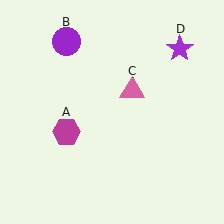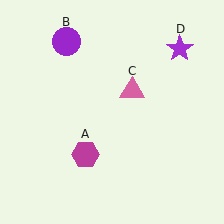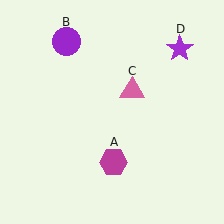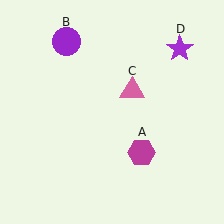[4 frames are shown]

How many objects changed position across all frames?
1 object changed position: magenta hexagon (object A).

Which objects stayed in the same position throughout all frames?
Purple circle (object B) and pink triangle (object C) and purple star (object D) remained stationary.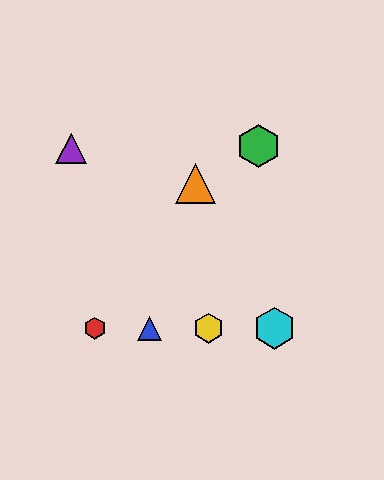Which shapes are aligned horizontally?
The red hexagon, the blue triangle, the yellow hexagon, the cyan hexagon are aligned horizontally.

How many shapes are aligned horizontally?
4 shapes (the red hexagon, the blue triangle, the yellow hexagon, the cyan hexagon) are aligned horizontally.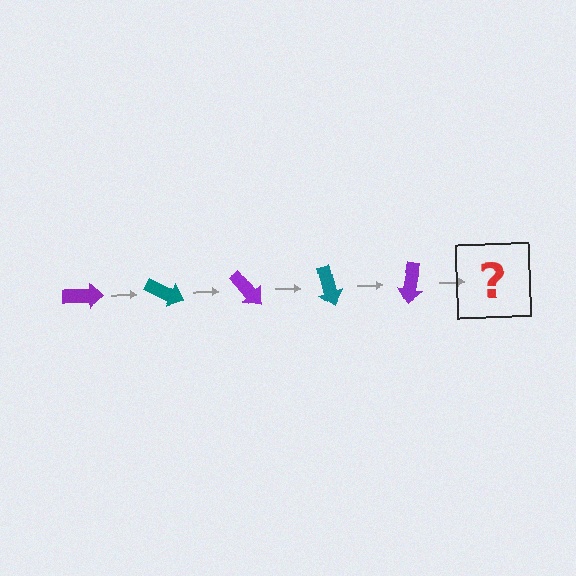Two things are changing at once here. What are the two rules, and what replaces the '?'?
The two rules are that it rotates 25 degrees each step and the color cycles through purple and teal. The '?' should be a teal arrow, rotated 125 degrees from the start.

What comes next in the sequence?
The next element should be a teal arrow, rotated 125 degrees from the start.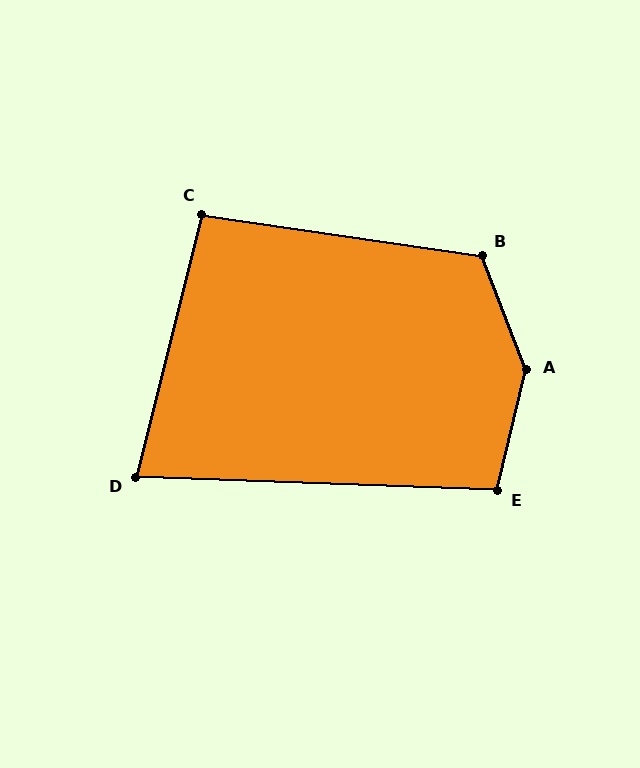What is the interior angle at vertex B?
Approximately 120 degrees (obtuse).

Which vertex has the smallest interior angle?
D, at approximately 78 degrees.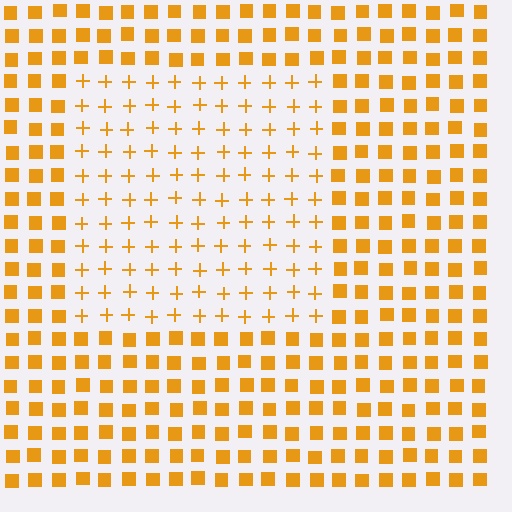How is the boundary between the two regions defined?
The boundary is defined by a change in element shape: plus signs inside vs. squares outside. All elements share the same color and spacing.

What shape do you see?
I see a rectangle.